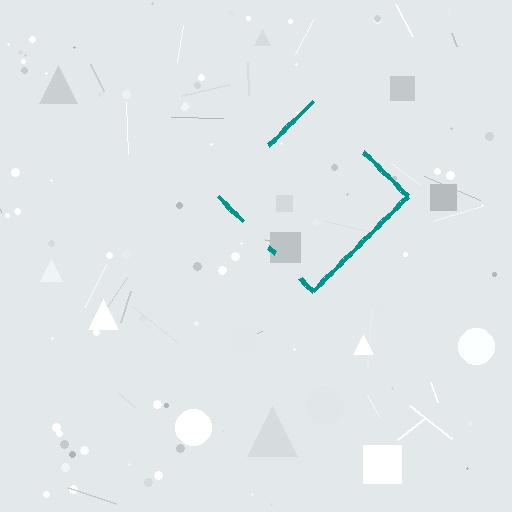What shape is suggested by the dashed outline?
The dashed outline suggests a diamond.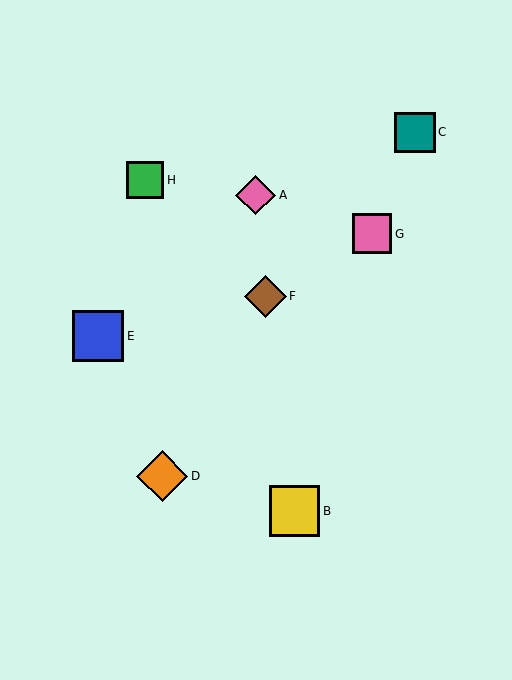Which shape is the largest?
The blue square (labeled E) is the largest.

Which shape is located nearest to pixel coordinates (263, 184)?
The pink diamond (labeled A) at (256, 195) is nearest to that location.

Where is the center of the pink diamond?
The center of the pink diamond is at (256, 195).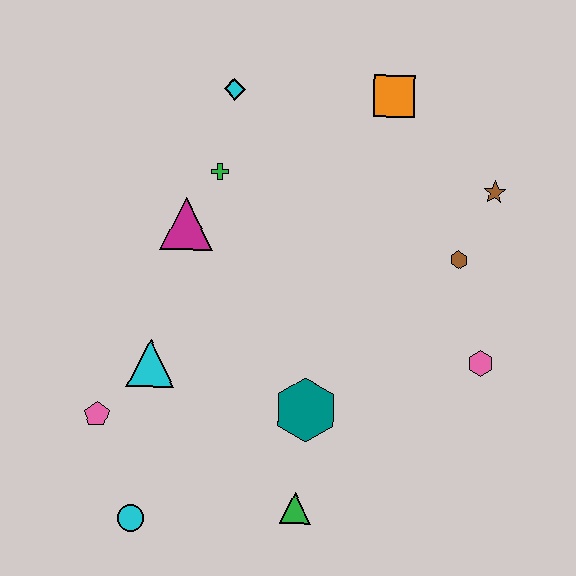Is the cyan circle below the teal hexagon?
Yes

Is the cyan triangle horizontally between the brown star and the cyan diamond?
No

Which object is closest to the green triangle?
The teal hexagon is closest to the green triangle.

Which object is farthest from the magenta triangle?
The pink hexagon is farthest from the magenta triangle.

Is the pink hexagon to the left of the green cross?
No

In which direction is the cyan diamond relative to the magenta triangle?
The cyan diamond is above the magenta triangle.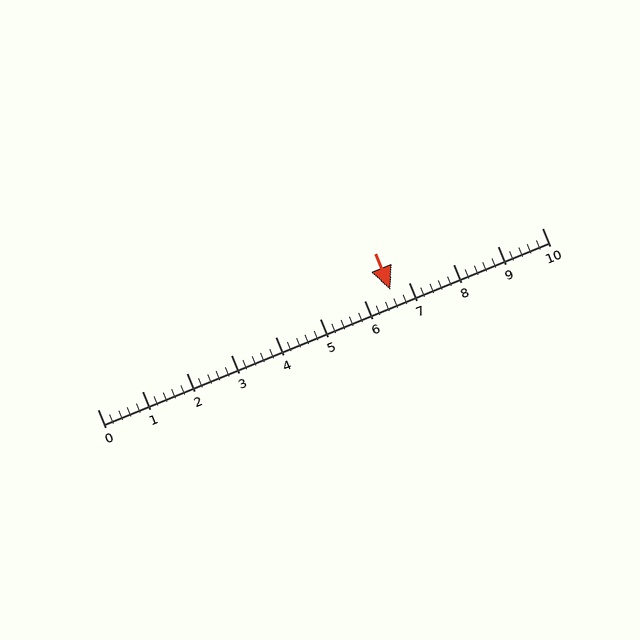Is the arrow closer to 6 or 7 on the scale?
The arrow is closer to 7.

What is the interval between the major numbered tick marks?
The major tick marks are spaced 1 units apart.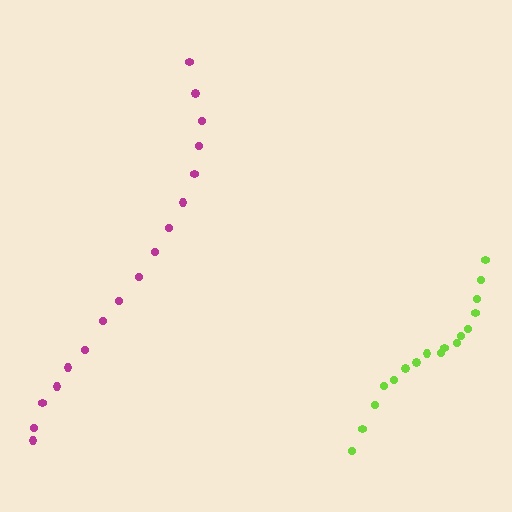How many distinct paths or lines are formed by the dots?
There are 2 distinct paths.